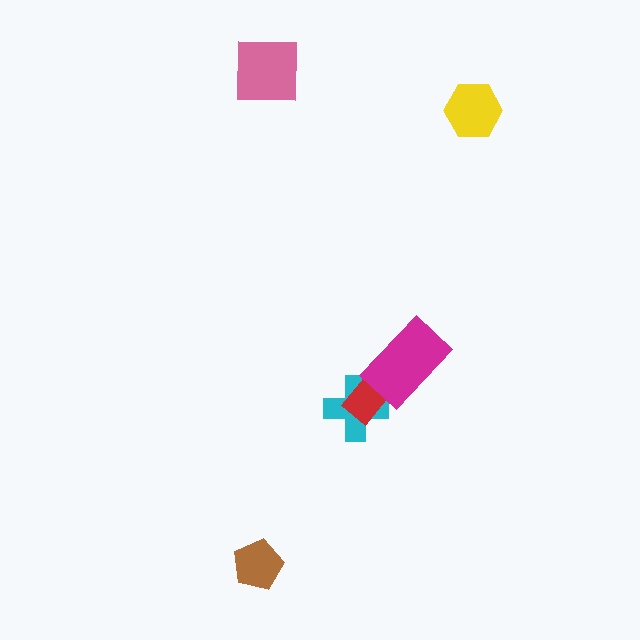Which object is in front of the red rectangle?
The magenta rectangle is in front of the red rectangle.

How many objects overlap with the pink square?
0 objects overlap with the pink square.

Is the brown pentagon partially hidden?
No, no other shape covers it.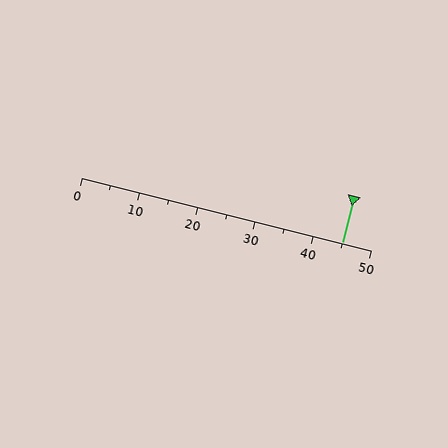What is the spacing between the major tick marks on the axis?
The major ticks are spaced 10 apart.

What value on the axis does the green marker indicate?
The marker indicates approximately 45.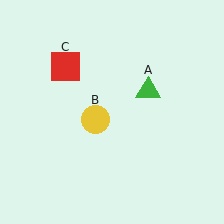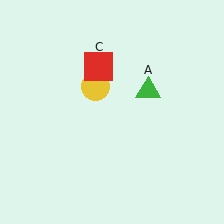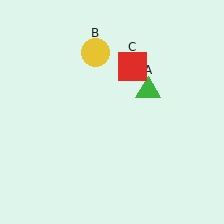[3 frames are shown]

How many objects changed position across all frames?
2 objects changed position: yellow circle (object B), red square (object C).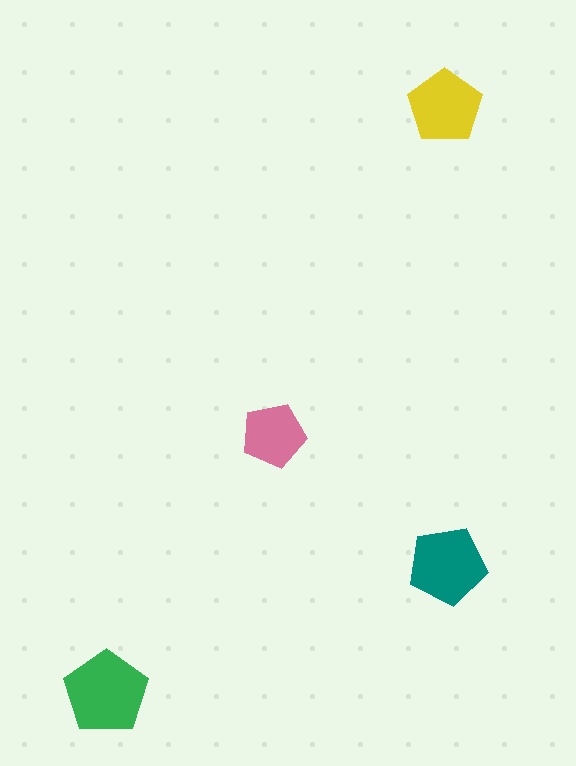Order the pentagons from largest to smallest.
the green one, the teal one, the yellow one, the pink one.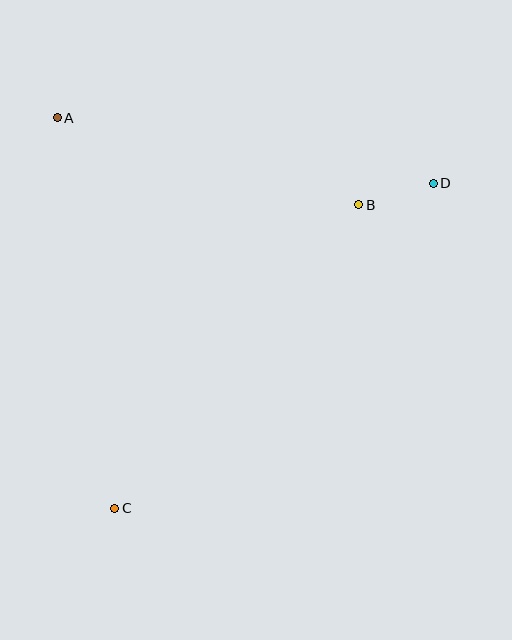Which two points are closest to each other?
Points B and D are closest to each other.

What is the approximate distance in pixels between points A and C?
The distance between A and C is approximately 395 pixels.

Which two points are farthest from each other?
Points C and D are farthest from each other.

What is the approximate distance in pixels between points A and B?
The distance between A and B is approximately 314 pixels.